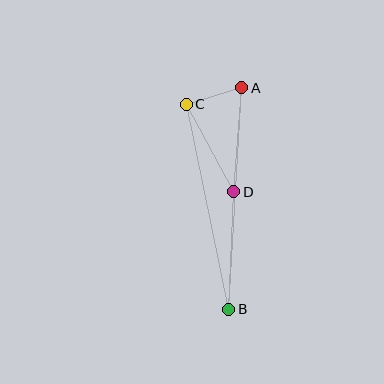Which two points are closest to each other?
Points A and C are closest to each other.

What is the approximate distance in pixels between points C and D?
The distance between C and D is approximately 100 pixels.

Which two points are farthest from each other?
Points A and B are farthest from each other.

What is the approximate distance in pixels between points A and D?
The distance between A and D is approximately 104 pixels.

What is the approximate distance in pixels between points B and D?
The distance between B and D is approximately 118 pixels.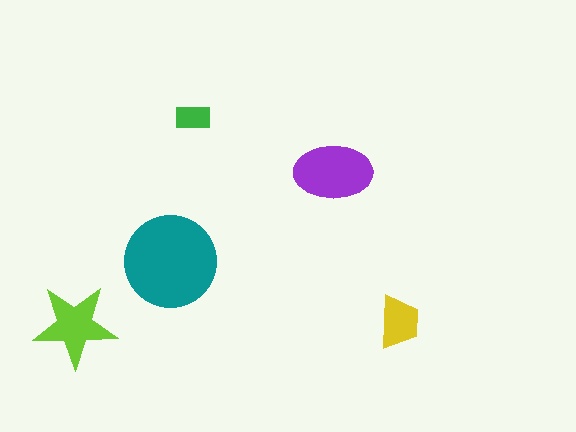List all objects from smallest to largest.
The green rectangle, the yellow trapezoid, the lime star, the purple ellipse, the teal circle.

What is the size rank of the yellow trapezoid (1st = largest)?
4th.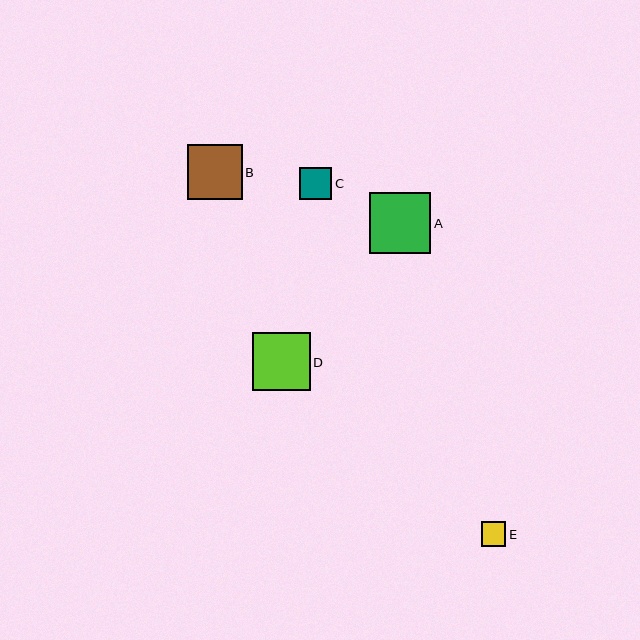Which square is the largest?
Square A is the largest with a size of approximately 62 pixels.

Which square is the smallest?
Square E is the smallest with a size of approximately 24 pixels.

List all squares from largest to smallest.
From largest to smallest: A, D, B, C, E.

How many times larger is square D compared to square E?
Square D is approximately 2.4 times the size of square E.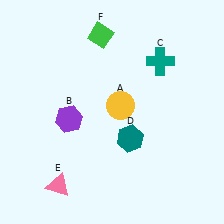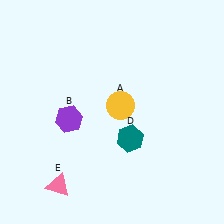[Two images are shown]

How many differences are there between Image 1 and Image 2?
There are 2 differences between the two images.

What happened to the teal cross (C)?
The teal cross (C) was removed in Image 2. It was in the top-right area of Image 1.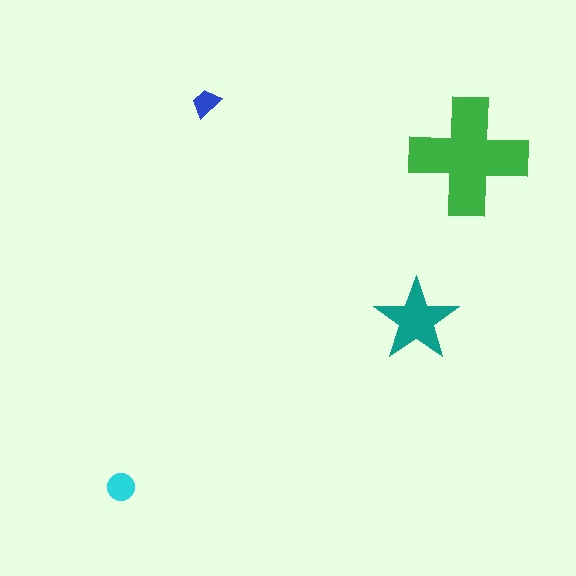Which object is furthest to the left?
The cyan circle is leftmost.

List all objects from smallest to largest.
The blue trapezoid, the cyan circle, the teal star, the green cross.